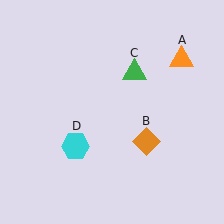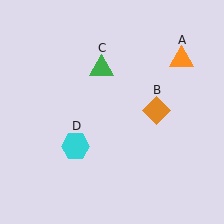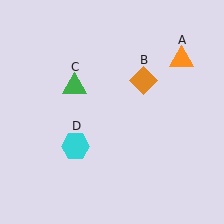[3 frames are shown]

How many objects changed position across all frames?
2 objects changed position: orange diamond (object B), green triangle (object C).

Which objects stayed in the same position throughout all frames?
Orange triangle (object A) and cyan hexagon (object D) remained stationary.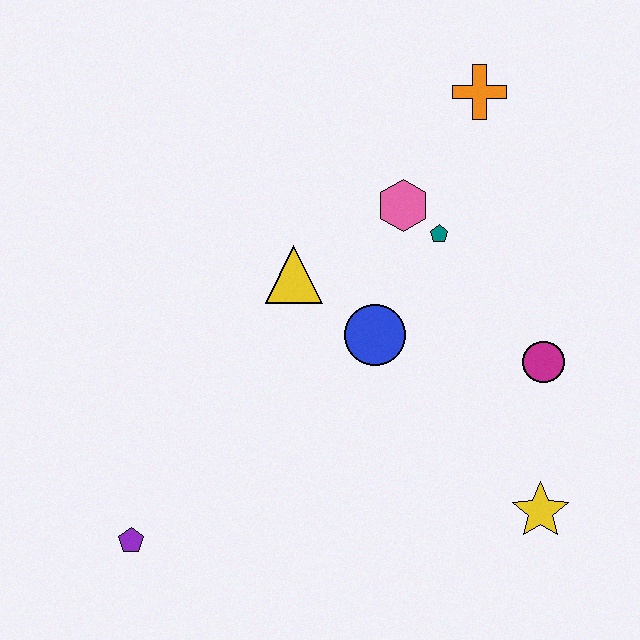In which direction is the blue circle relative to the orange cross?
The blue circle is below the orange cross.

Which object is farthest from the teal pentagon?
The purple pentagon is farthest from the teal pentagon.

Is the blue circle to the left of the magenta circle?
Yes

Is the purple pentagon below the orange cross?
Yes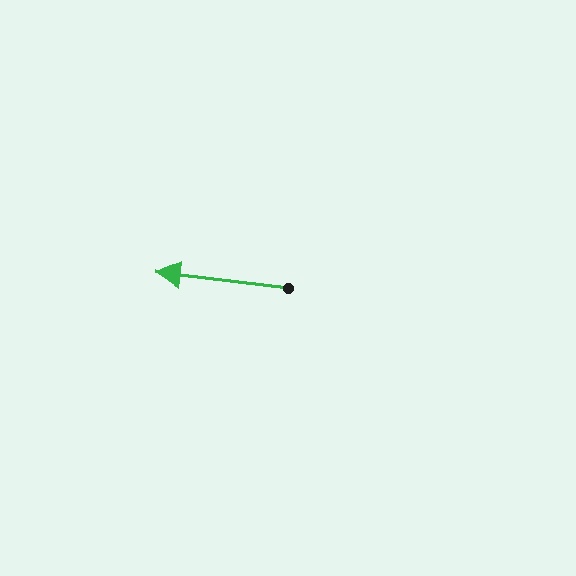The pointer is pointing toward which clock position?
Roughly 9 o'clock.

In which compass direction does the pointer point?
West.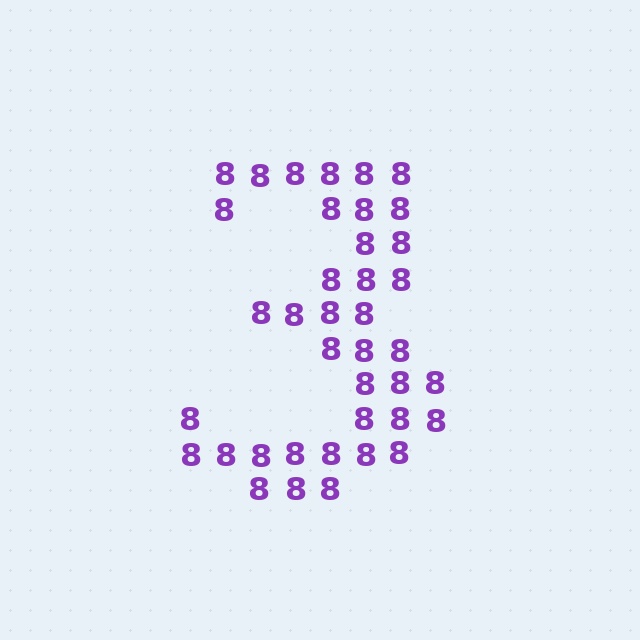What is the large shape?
The large shape is the digit 3.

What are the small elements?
The small elements are digit 8's.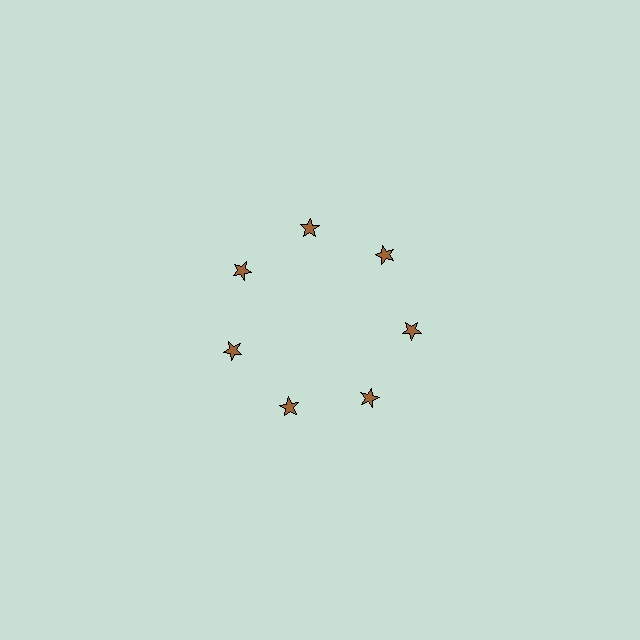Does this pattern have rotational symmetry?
Yes, this pattern has 7-fold rotational symmetry. It looks the same after rotating 51 degrees around the center.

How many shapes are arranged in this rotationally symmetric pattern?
There are 7 shapes, arranged in 7 groups of 1.